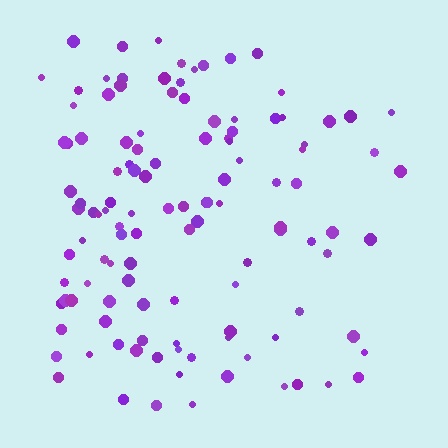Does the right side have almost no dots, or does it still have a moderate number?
Still a moderate number, just noticeably fewer than the left.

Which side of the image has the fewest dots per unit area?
The right.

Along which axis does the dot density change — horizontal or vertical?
Horizontal.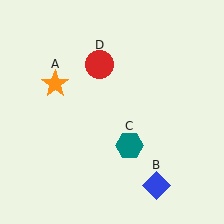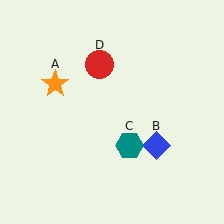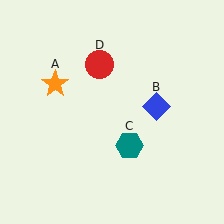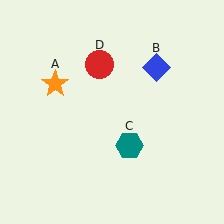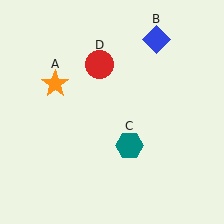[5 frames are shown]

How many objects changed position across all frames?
1 object changed position: blue diamond (object B).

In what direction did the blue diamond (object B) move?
The blue diamond (object B) moved up.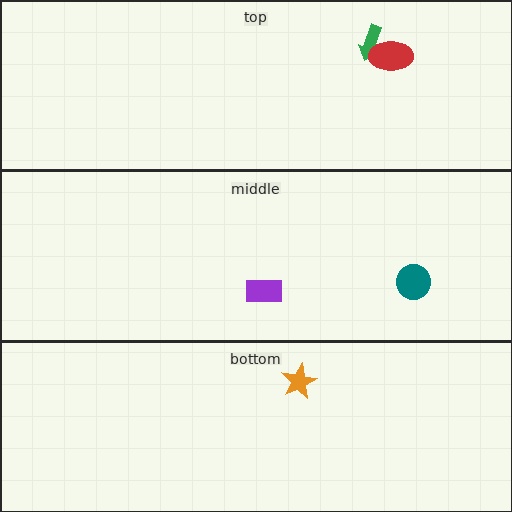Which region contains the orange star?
The bottom region.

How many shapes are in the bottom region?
1.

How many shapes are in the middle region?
2.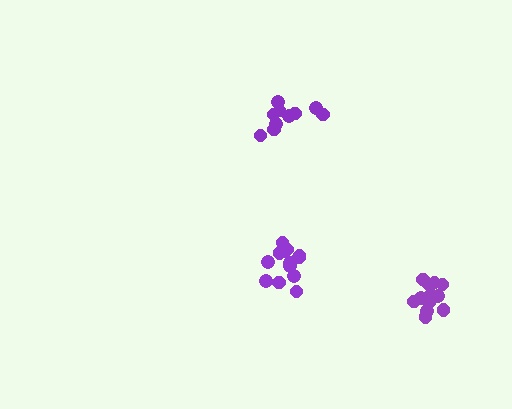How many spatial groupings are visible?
There are 3 spatial groupings.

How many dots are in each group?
Group 1: 12 dots, Group 2: 10 dots, Group 3: 13 dots (35 total).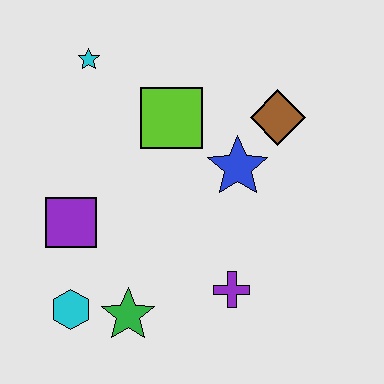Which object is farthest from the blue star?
The cyan hexagon is farthest from the blue star.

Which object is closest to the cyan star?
The lime square is closest to the cyan star.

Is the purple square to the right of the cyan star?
No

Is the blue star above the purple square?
Yes